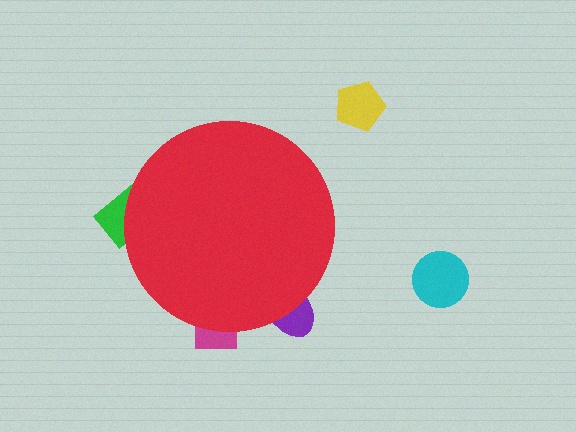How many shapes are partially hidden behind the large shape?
3 shapes are partially hidden.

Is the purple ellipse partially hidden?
Yes, the purple ellipse is partially hidden behind the red circle.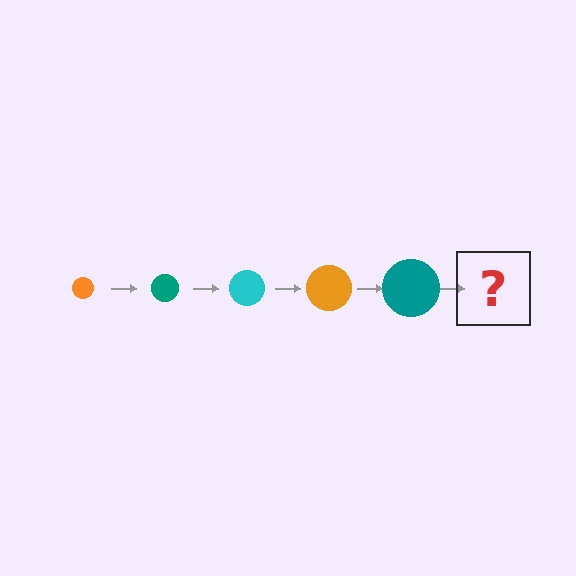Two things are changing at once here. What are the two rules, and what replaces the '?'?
The two rules are that the circle grows larger each step and the color cycles through orange, teal, and cyan. The '?' should be a cyan circle, larger than the previous one.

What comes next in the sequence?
The next element should be a cyan circle, larger than the previous one.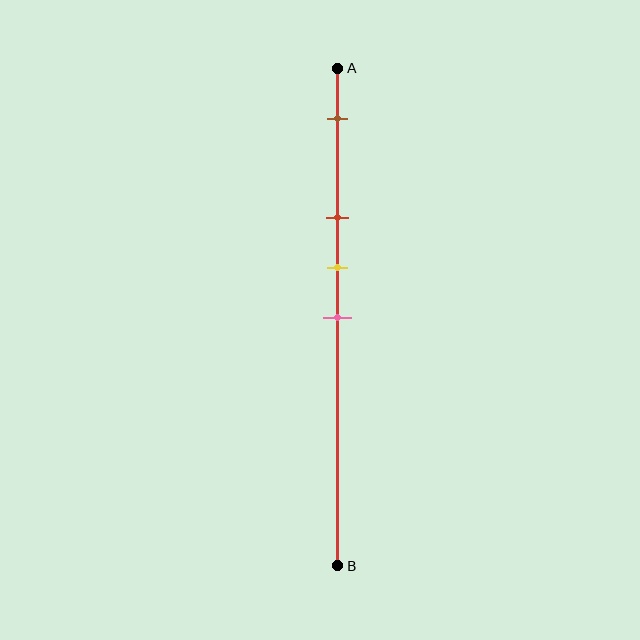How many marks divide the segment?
There are 4 marks dividing the segment.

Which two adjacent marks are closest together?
The yellow and pink marks are the closest adjacent pair.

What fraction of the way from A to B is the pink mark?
The pink mark is approximately 50% (0.5) of the way from A to B.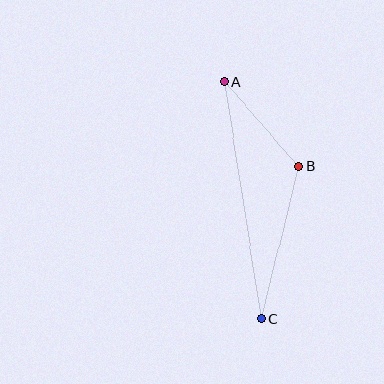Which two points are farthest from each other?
Points A and C are farthest from each other.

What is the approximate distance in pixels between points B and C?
The distance between B and C is approximately 157 pixels.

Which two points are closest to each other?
Points A and B are closest to each other.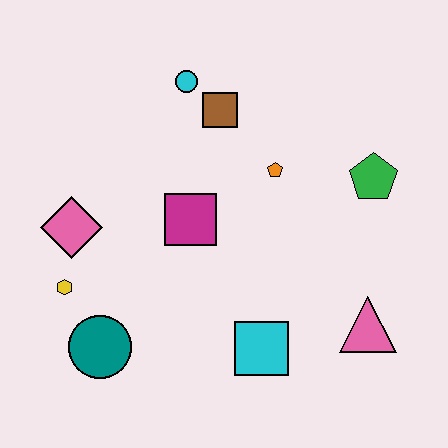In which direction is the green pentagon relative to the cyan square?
The green pentagon is above the cyan square.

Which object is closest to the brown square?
The cyan circle is closest to the brown square.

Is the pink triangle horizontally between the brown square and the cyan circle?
No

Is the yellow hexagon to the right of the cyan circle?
No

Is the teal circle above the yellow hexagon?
No